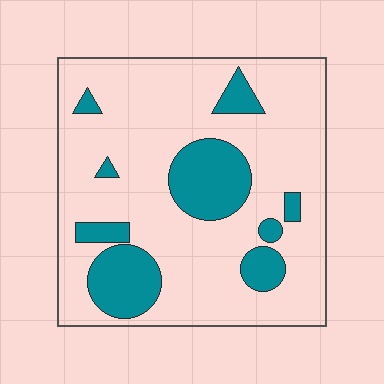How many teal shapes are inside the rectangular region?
9.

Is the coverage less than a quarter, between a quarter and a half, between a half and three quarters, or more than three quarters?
Less than a quarter.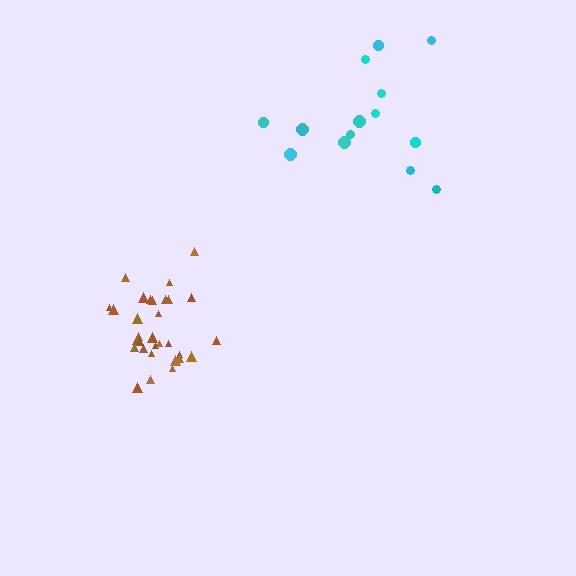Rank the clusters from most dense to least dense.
brown, cyan.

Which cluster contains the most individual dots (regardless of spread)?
Brown (32).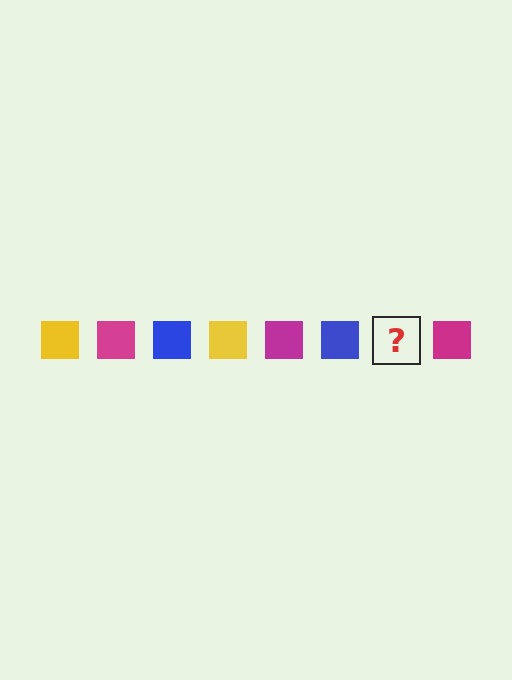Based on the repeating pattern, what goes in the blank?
The blank should be a yellow square.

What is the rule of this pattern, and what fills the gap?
The rule is that the pattern cycles through yellow, magenta, blue squares. The gap should be filled with a yellow square.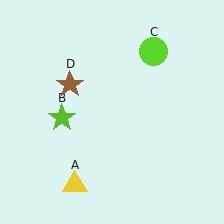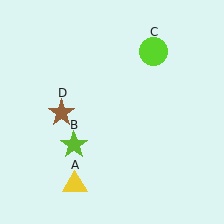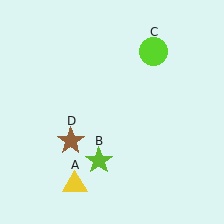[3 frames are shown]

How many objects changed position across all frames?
2 objects changed position: lime star (object B), brown star (object D).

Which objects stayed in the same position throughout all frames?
Yellow triangle (object A) and lime circle (object C) remained stationary.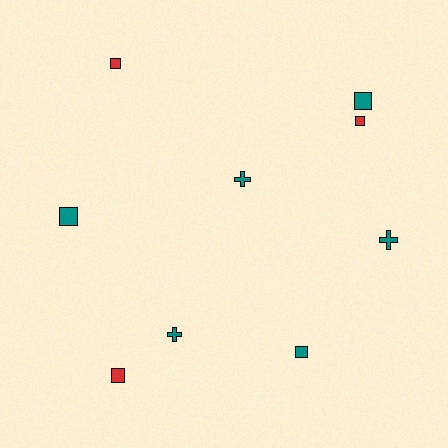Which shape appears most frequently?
Square, with 6 objects.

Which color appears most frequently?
Teal, with 6 objects.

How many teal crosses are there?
There are 3 teal crosses.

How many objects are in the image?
There are 9 objects.